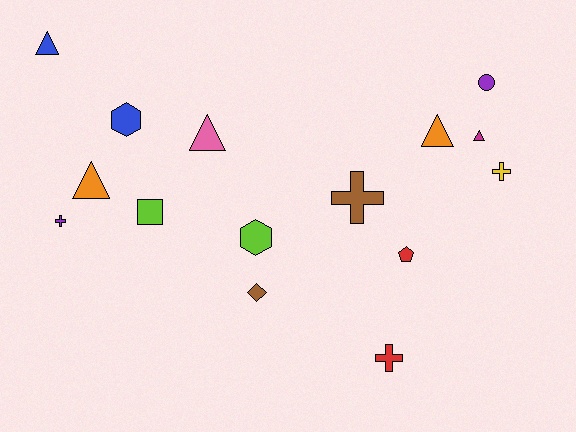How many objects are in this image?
There are 15 objects.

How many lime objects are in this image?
There are 2 lime objects.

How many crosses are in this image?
There are 4 crosses.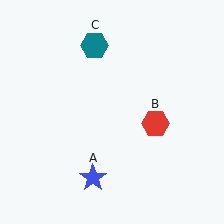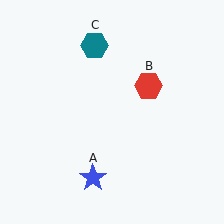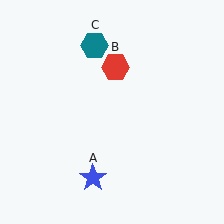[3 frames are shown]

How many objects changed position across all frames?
1 object changed position: red hexagon (object B).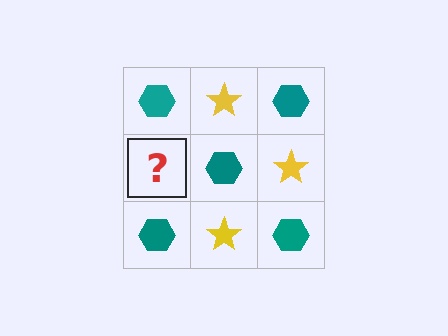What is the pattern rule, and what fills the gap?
The rule is that it alternates teal hexagon and yellow star in a checkerboard pattern. The gap should be filled with a yellow star.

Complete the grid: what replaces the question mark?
The question mark should be replaced with a yellow star.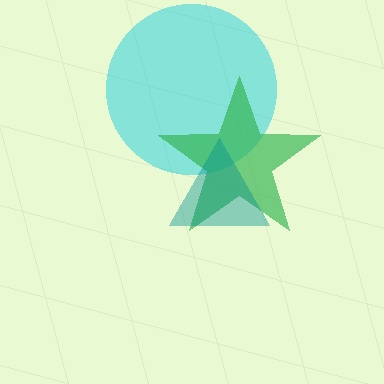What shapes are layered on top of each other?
The layered shapes are: a cyan circle, a green star, a teal triangle.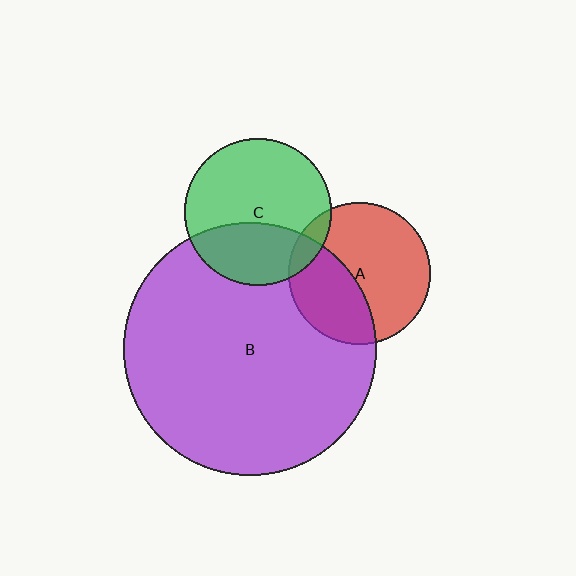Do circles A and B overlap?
Yes.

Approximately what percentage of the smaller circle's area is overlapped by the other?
Approximately 40%.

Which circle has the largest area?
Circle B (purple).